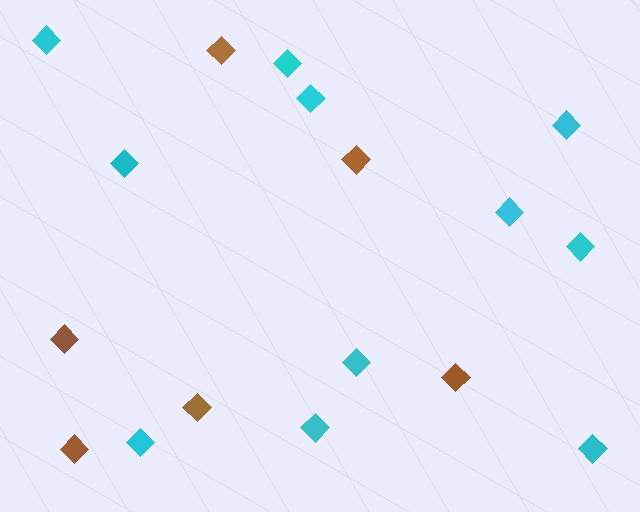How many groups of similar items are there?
There are 2 groups: one group of cyan diamonds (11) and one group of brown diamonds (6).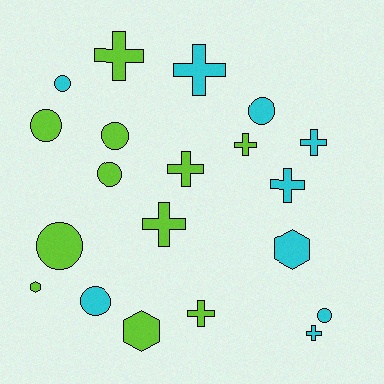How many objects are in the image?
There are 20 objects.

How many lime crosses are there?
There are 5 lime crosses.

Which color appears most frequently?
Lime, with 11 objects.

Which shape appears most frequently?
Cross, with 9 objects.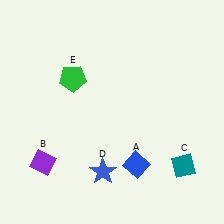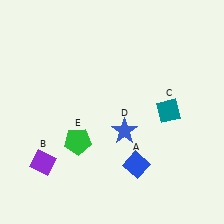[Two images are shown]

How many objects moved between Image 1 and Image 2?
3 objects moved between the two images.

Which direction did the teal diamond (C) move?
The teal diamond (C) moved up.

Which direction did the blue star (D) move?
The blue star (D) moved up.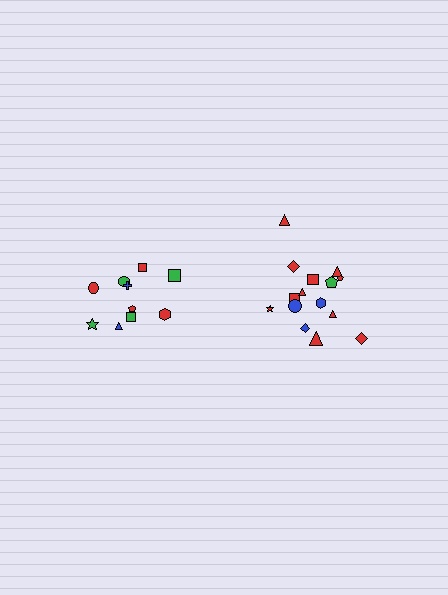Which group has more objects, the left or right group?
The right group.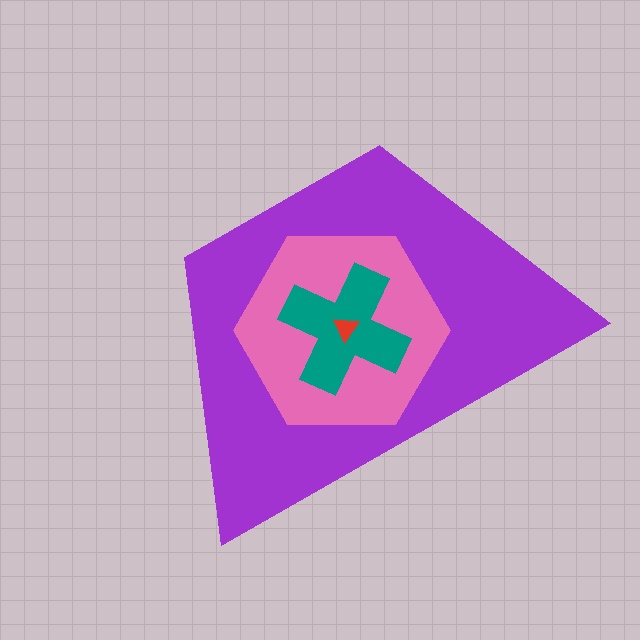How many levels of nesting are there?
4.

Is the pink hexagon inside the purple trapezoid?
Yes.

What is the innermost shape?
The red triangle.